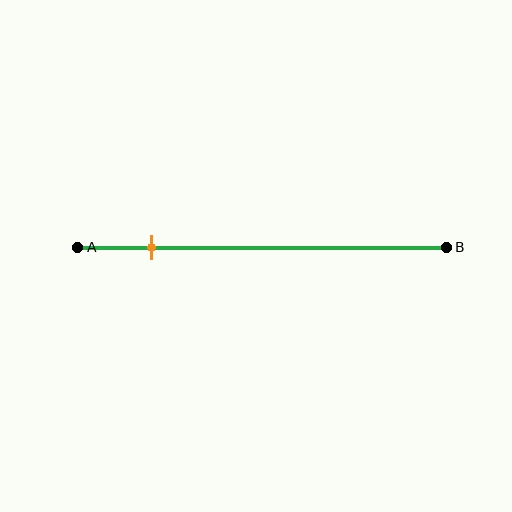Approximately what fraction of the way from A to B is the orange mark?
The orange mark is approximately 20% of the way from A to B.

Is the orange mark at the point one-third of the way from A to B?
No, the mark is at about 20% from A, not at the 33% one-third point.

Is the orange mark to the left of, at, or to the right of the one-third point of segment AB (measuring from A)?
The orange mark is to the left of the one-third point of segment AB.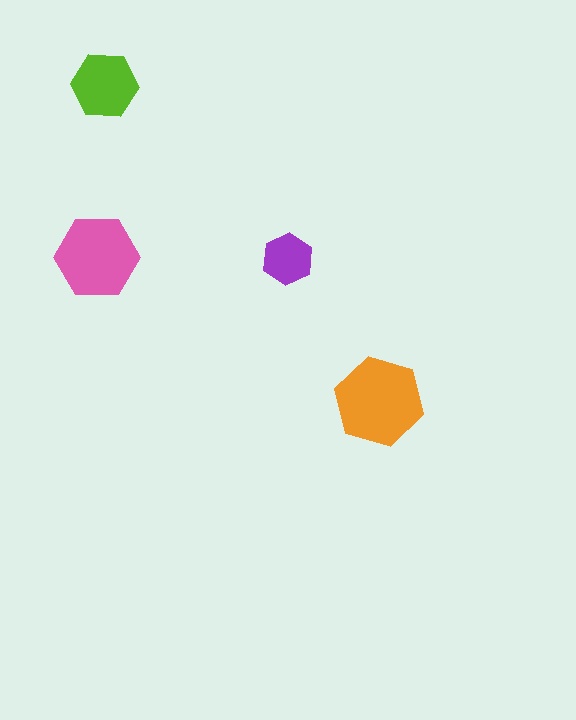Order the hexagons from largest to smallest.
the orange one, the pink one, the lime one, the purple one.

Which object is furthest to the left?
The pink hexagon is leftmost.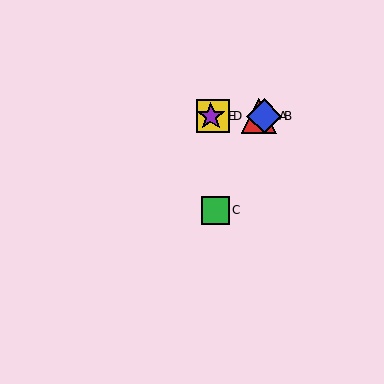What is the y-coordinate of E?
Object E is at y≈116.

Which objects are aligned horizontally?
Objects A, B, D, E are aligned horizontally.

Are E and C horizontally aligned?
No, E is at y≈116 and C is at y≈210.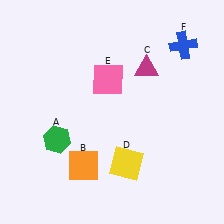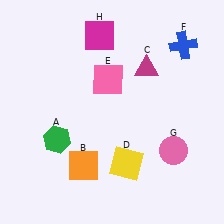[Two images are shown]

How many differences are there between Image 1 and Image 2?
There are 2 differences between the two images.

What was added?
A pink circle (G), a magenta square (H) were added in Image 2.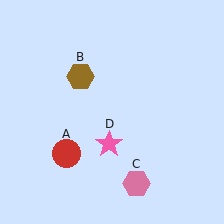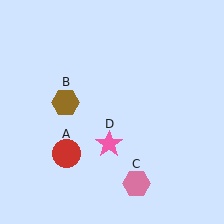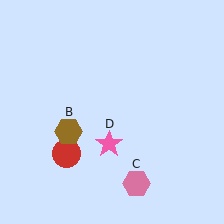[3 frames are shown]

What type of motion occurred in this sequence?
The brown hexagon (object B) rotated counterclockwise around the center of the scene.